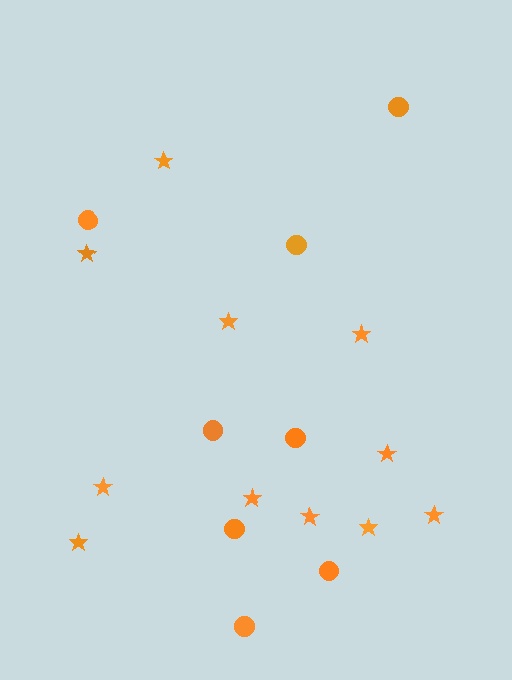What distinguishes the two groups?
There are 2 groups: one group of stars (11) and one group of circles (8).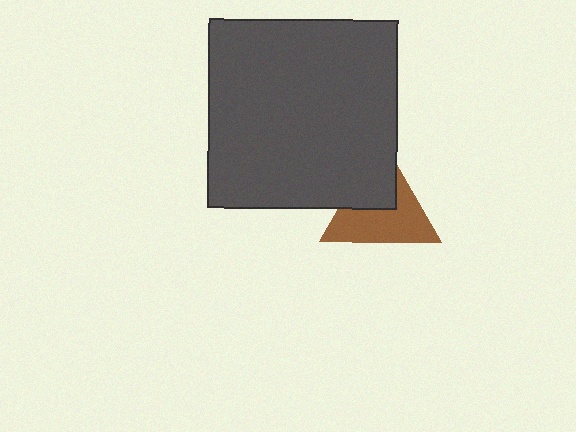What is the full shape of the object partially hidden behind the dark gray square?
The partially hidden object is a brown triangle.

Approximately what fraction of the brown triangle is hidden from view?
Roughly 40% of the brown triangle is hidden behind the dark gray square.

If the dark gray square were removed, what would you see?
You would see the complete brown triangle.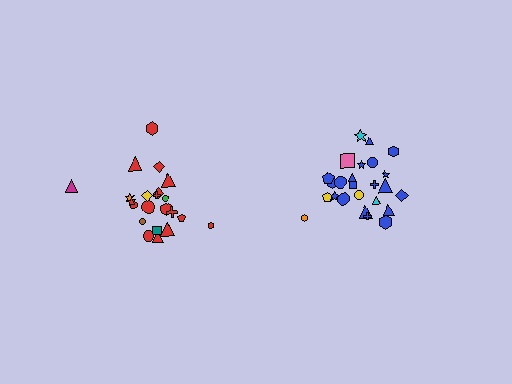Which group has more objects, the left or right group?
The right group.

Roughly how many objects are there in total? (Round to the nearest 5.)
Roughly 45 objects in total.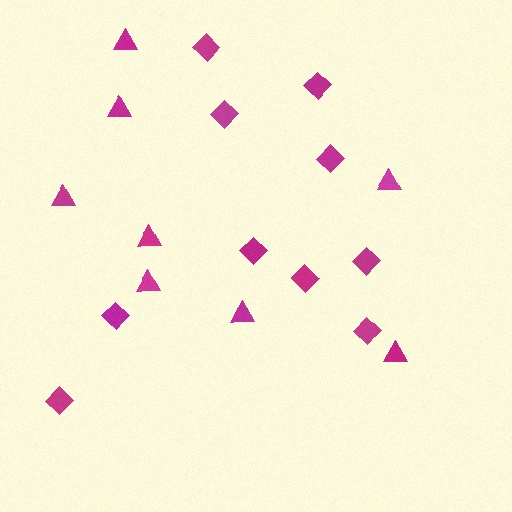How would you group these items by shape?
There are 2 groups: one group of triangles (8) and one group of diamonds (10).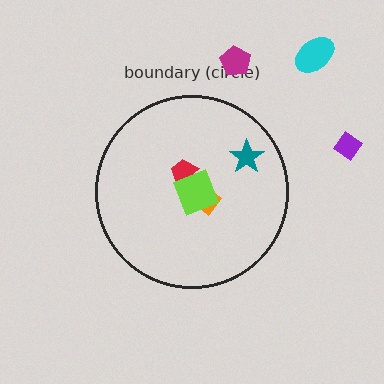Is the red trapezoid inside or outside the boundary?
Inside.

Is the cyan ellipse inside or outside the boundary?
Outside.